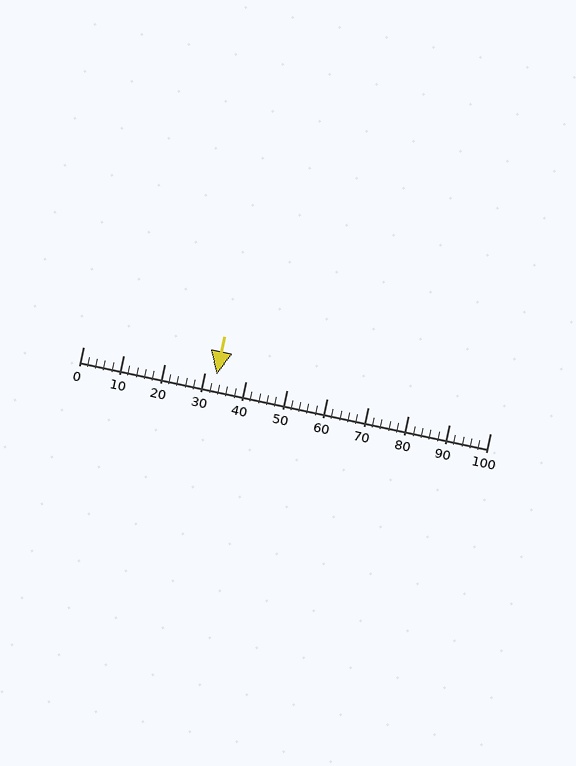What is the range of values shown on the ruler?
The ruler shows values from 0 to 100.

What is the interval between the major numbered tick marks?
The major tick marks are spaced 10 units apart.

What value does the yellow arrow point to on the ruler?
The yellow arrow points to approximately 33.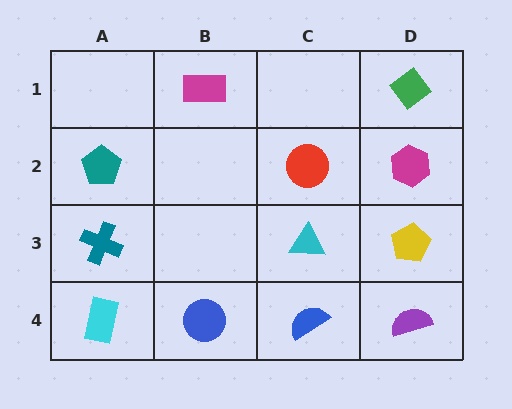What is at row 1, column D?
A green diamond.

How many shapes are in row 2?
3 shapes.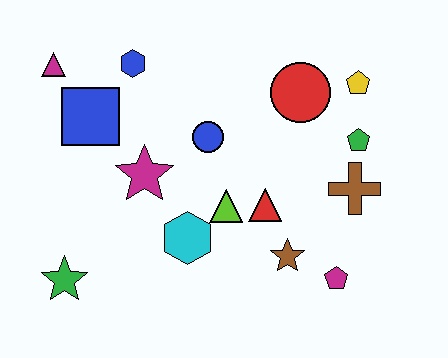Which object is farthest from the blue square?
The magenta pentagon is farthest from the blue square.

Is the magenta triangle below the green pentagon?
No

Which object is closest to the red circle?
The yellow pentagon is closest to the red circle.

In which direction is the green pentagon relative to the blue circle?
The green pentagon is to the right of the blue circle.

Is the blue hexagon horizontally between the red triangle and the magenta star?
No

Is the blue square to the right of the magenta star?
No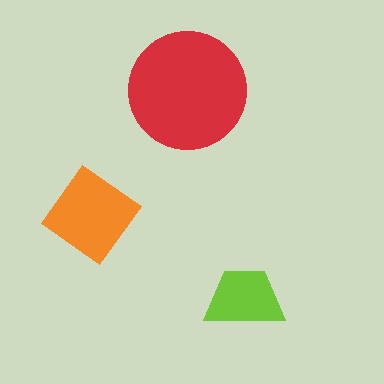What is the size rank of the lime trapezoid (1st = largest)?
3rd.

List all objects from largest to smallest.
The red circle, the orange diamond, the lime trapezoid.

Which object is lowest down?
The lime trapezoid is bottommost.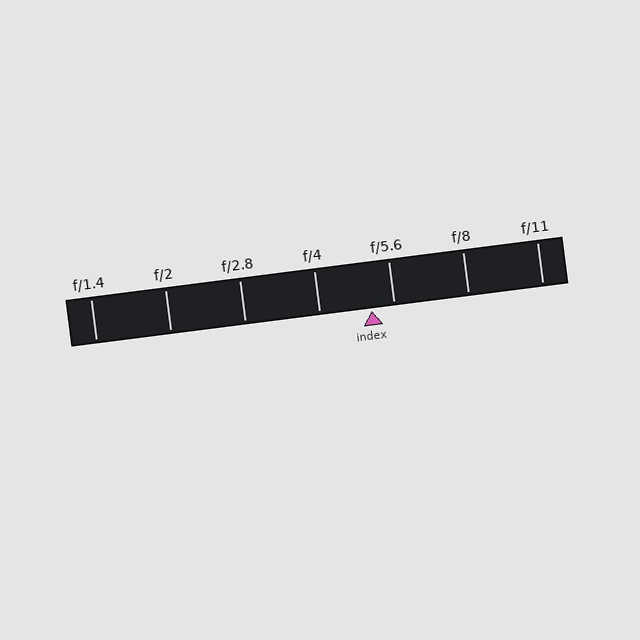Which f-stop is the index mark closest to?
The index mark is closest to f/5.6.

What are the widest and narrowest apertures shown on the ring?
The widest aperture shown is f/1.4 and the narrowest is f/11.